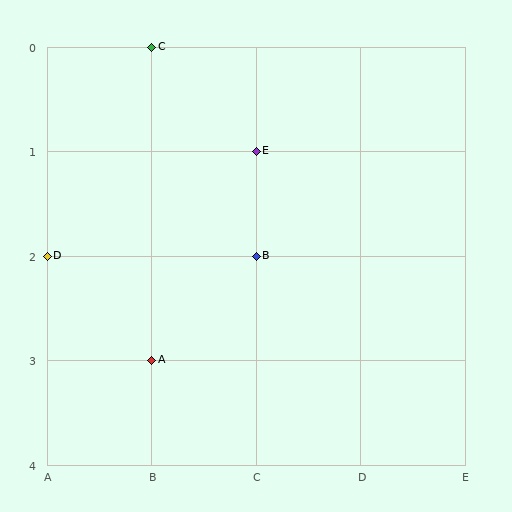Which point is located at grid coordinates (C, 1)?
Point E is at (C, 1).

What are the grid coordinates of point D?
Point D is at grid coordinates (A, 2).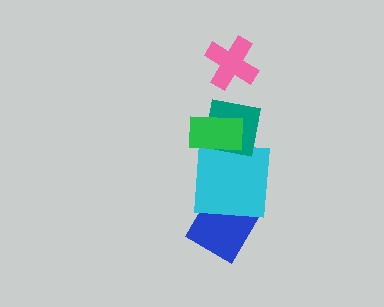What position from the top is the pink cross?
The pink cross is 1st from the top.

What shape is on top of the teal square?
The green rectangle is on top of the teal square.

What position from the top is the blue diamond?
The blue diamond is 5th from the top.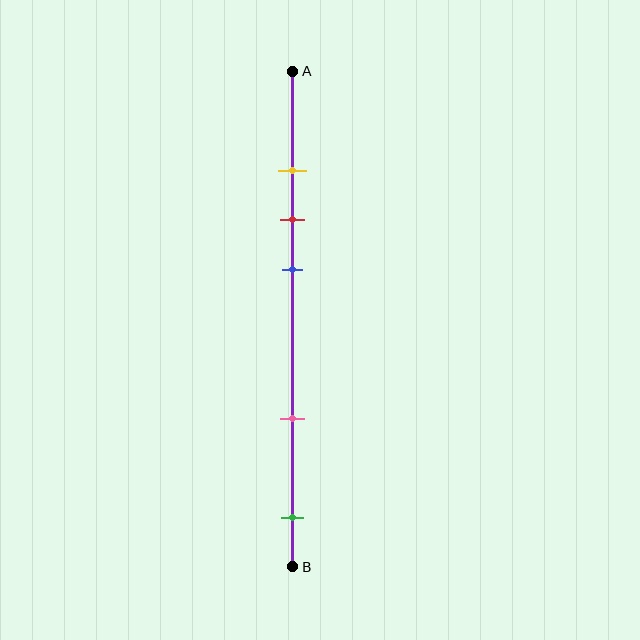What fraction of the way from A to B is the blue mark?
The blue mark is approximately 40% (0.4) of the way from A to B.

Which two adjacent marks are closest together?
The yellow and red marks are the closest adjacent pair.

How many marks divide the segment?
There are 5 marks dividing the segment.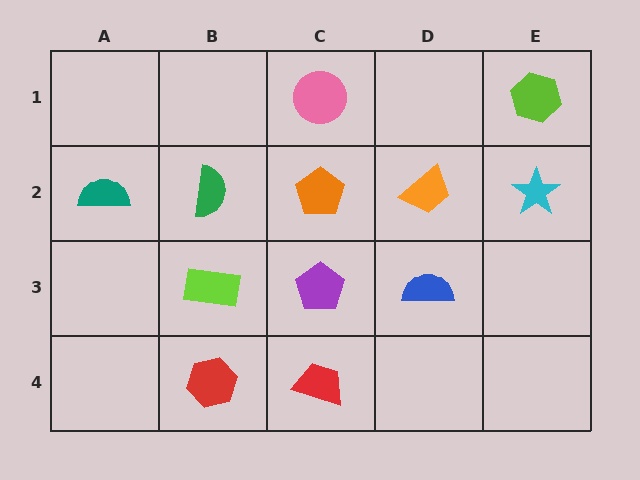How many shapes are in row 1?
2 shapes.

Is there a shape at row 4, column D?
No, that cell is empty.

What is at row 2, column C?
An orange pentagon.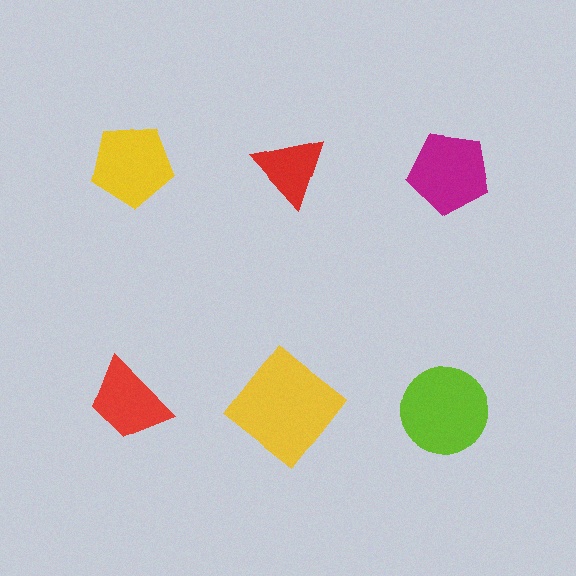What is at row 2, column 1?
A red trapezoid.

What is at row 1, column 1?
A yellow pentagon.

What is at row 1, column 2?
A red triangle.